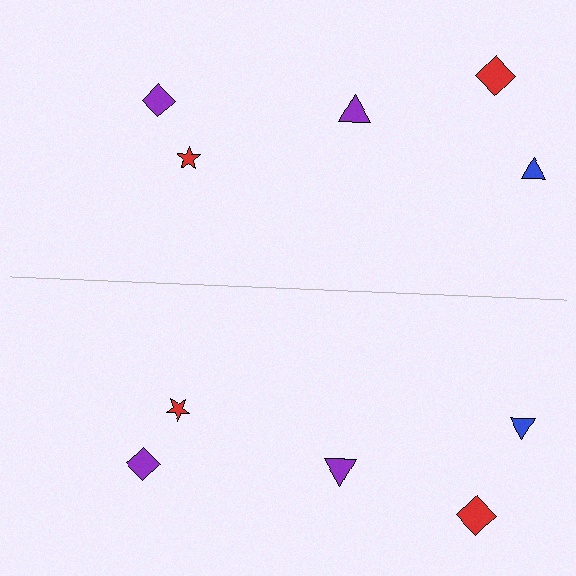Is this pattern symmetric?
Yes, this pattern has bilateral (reflection) symmetry.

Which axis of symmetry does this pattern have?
The pattern has a horizontal axis of symmetry running through the center of the image.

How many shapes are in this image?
There are 10 shapes in this image.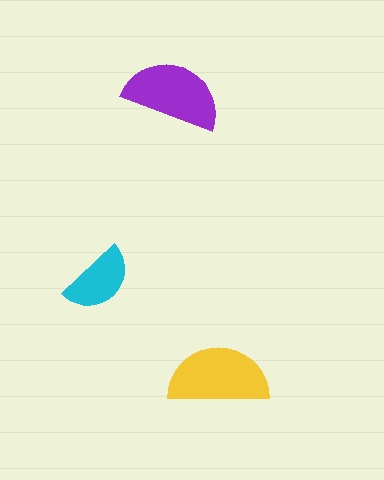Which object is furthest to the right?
The yellow semicircle is rightmost.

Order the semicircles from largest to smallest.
the yellow one, the purple one, the cyan one.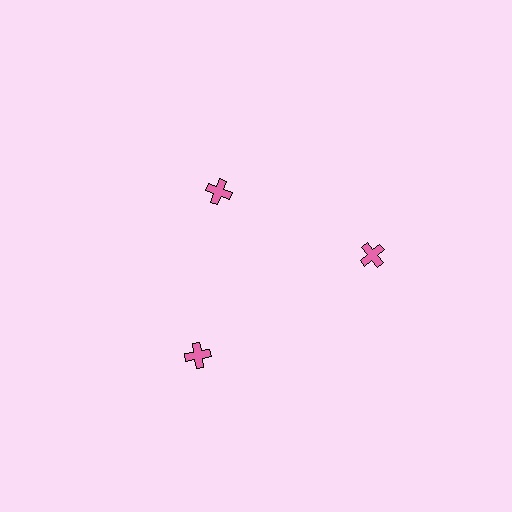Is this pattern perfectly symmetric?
No. The 3 pink crosses are arranged in a ring, but one element near the 11 o'clock position is pulled inward toward the center, breaking the 3-fold rotational symmetry.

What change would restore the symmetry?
The symmetry would be restored by moving it outward, back onto the ring so that all 3 crosses sit at equal angles and equal distance from the center.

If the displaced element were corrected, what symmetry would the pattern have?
It would have 3-fold rotational symmetry — the pattern would map onto itself every 120 degrees.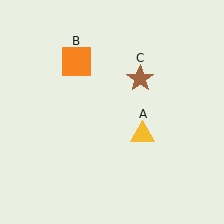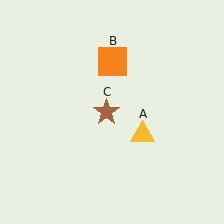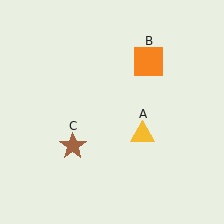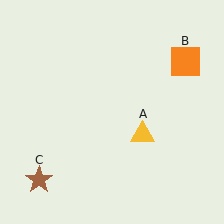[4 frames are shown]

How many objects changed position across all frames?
2 objects changed position: orange square (object B), brown star (object C).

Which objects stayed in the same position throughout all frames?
Yellow triangle (object A) remained stationary.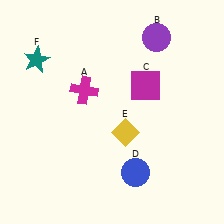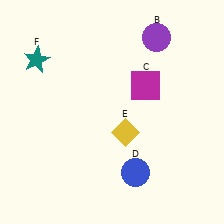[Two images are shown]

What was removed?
The magenta cross (A) was removed in Image 2.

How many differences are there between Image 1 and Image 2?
There is 1 difference between the two images.